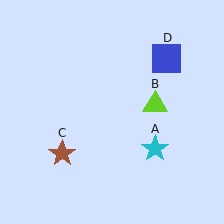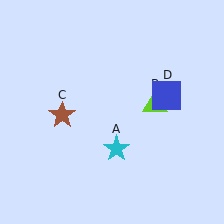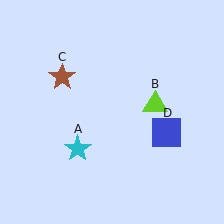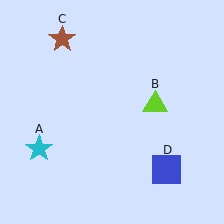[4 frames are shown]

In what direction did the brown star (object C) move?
The brown star (object C) moved up.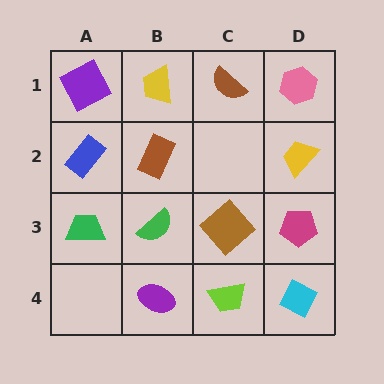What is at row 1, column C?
A brown semicircle.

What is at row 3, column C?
A brown diamond.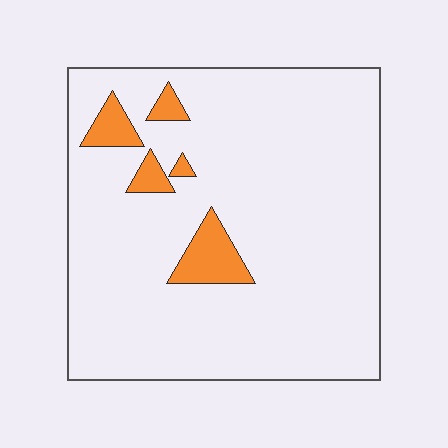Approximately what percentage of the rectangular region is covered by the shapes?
Approximately 10%.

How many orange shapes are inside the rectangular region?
5.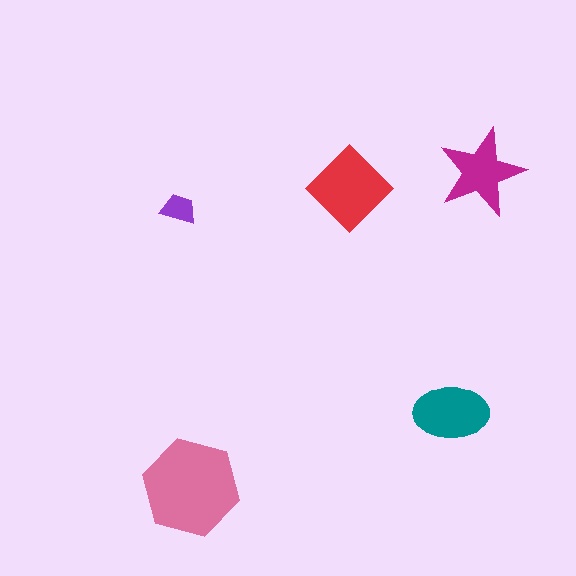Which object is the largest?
The pink hexagon.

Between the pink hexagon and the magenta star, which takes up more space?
The pink hexagon.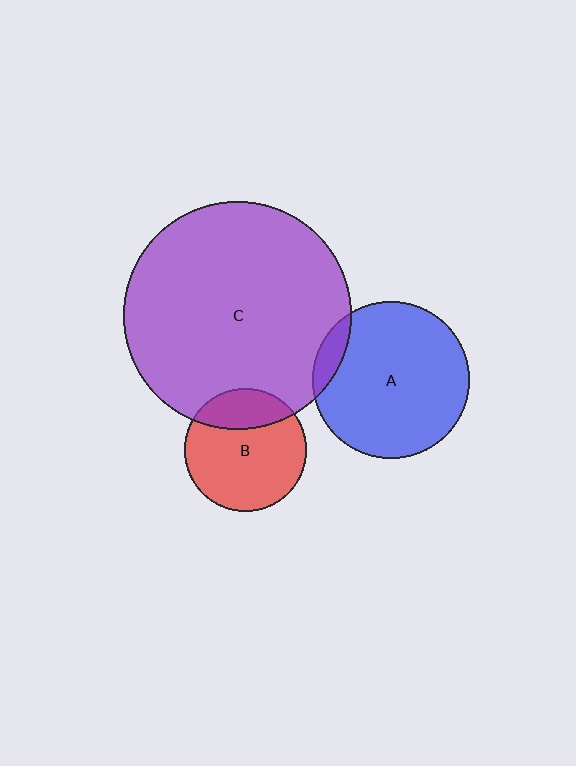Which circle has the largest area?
Circle C (purple).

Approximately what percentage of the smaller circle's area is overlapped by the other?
Approximately 25%.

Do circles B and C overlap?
Yes.